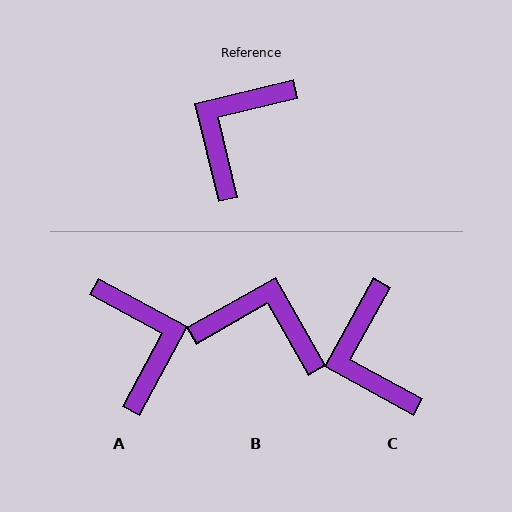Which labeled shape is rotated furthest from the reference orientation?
A, about 132 degrees away.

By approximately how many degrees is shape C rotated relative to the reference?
Approximately 48 degrees counter-clockwise.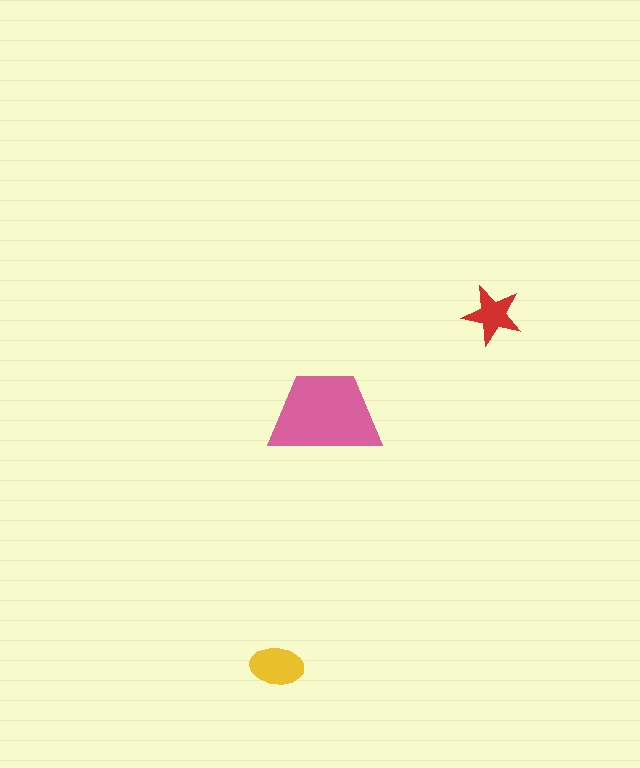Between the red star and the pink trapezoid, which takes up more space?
The pink trapezoid.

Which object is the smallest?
The red star.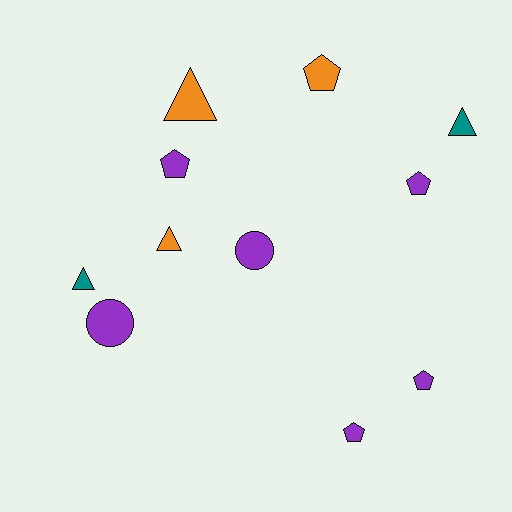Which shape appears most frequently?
Pentagon, with 5 objects.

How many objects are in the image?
There are 11 objects.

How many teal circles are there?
There are no teal circles.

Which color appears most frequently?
Purple, with 6 objects.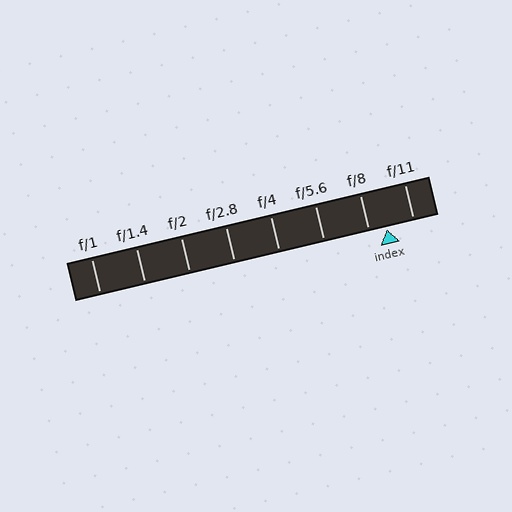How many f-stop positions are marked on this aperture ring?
There are 8 f-stop positions marked.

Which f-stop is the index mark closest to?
The index mark is closest to f/8.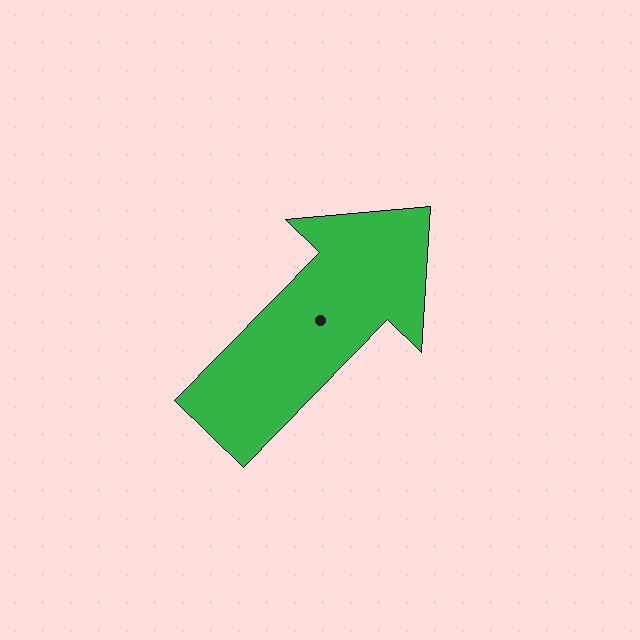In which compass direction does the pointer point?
Northeast.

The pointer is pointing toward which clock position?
Roughly 1 o'clock.